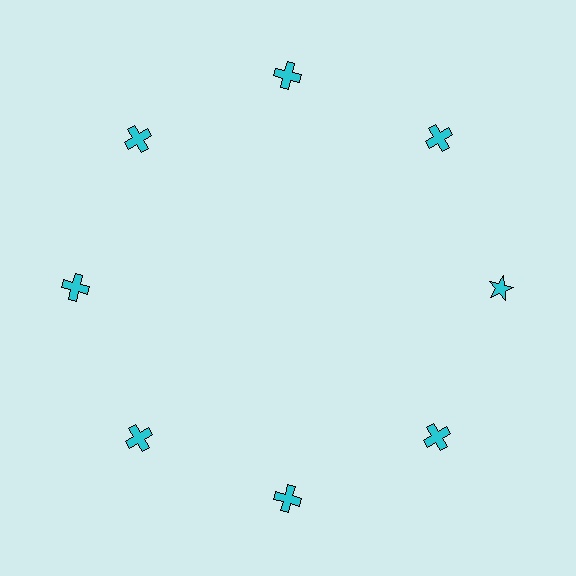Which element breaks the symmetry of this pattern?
The cyan star at roughly the 3 o'clock position breaks the symmetry. All other shapes are cyan crosses.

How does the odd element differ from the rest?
It has a different shape: star instead of cross.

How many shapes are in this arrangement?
There are 8 shapes arranged in a ring pattern.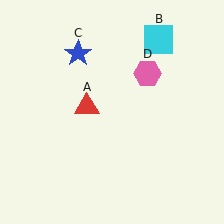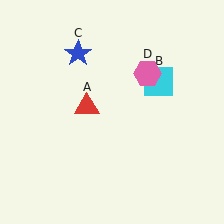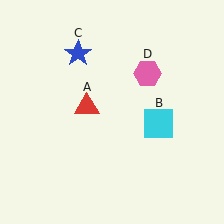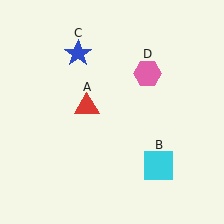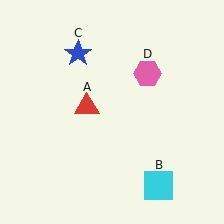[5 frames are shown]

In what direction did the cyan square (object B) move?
The cyan square (object B) moved down.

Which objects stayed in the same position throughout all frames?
Red triangle (object A) and blue star (object C) and pink hexagon (object D) remained stationary.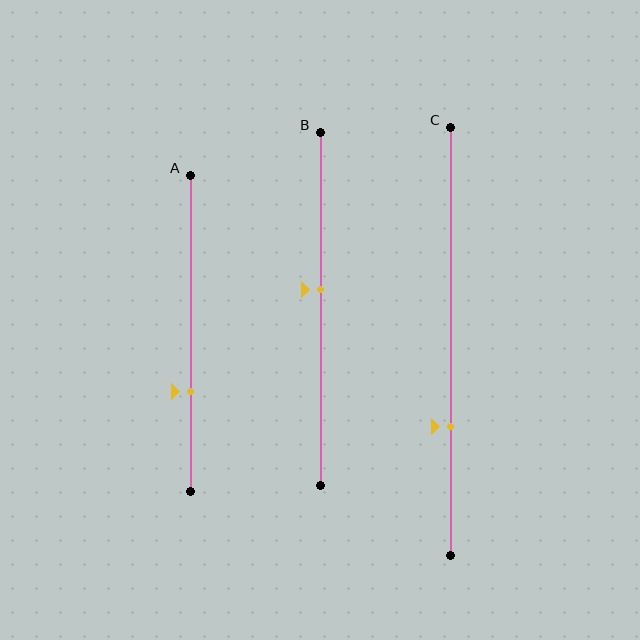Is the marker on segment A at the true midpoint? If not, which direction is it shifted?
No, the marker on segment A is shifted downward by about 18% of the segment length.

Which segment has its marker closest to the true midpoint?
Segment B has its marker closest to the true midpoint.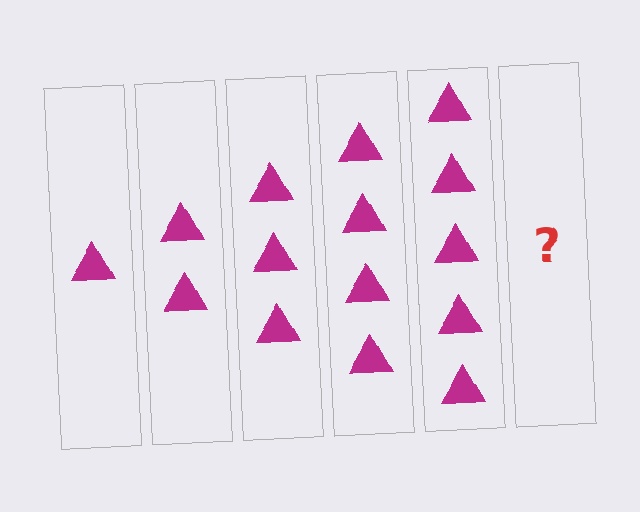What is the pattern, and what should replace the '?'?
The pattern is that each step adds one more triangle. The '?' should be 6 triangles.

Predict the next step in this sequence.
The next step is 6 triangles.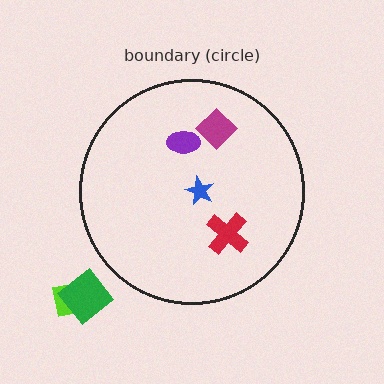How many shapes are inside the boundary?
4 inside, 2 outside.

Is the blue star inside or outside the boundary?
Inside.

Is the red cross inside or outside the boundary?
Inside.